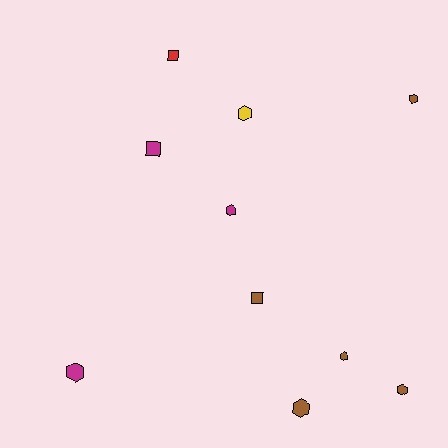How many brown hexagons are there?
There are 4 brown hexagons.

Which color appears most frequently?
Brown, with 5 objects.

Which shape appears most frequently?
Hexagon, with 7 objects.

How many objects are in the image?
There are 10 objects.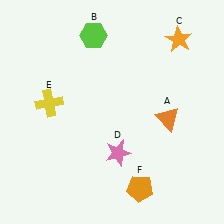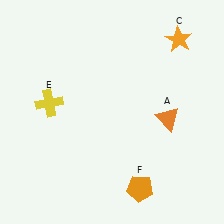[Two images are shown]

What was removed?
The lime hexagon (B), the pink star (D) were removed in Image 2.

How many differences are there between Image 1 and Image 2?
There are 2 differences between the two images.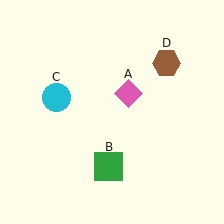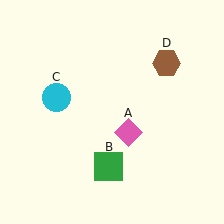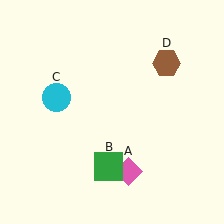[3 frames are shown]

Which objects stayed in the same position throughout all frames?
Green square (object B) and cyan circle (object C) and brown hexagon (object D) remained stationary.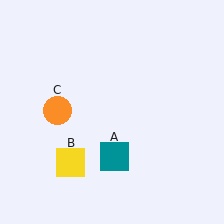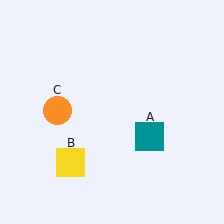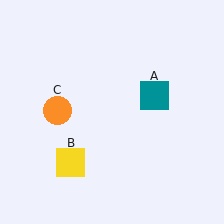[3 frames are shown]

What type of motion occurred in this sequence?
The teal square (object A) rotated counterclockwise around the center of the scene.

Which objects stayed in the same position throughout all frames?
Yellow square (object B) and orange circle (object C) remained stationary.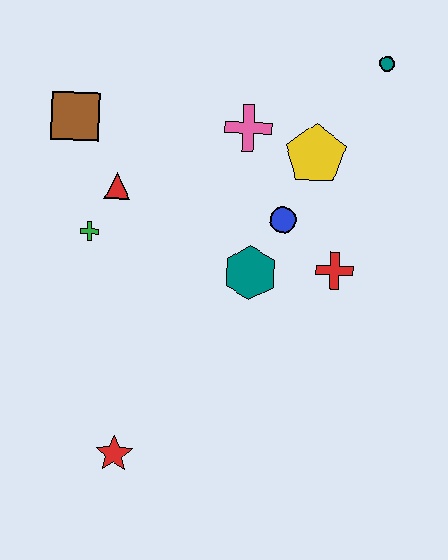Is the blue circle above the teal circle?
No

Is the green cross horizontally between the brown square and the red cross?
Yes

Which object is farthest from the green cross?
The teal circle is farthest from the green cross.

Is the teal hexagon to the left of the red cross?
Yes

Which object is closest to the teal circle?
The yellow pentagon is closest to the teal circle.